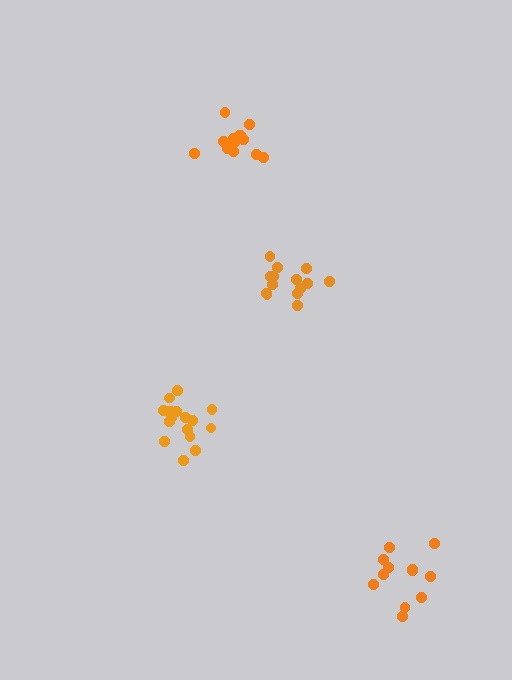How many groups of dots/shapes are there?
There are 4 groups.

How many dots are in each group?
Group 1: 14 dots, Group 2: 17 dots, Group 3: 14 dots, Group 4: 12 dots (57 total).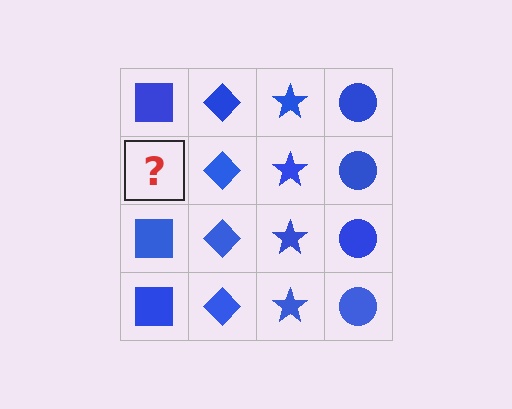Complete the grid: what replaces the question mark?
The question mark should be replaced with a blue square.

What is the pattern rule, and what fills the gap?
The rule is that each column has a consistent shape. The gap should be filled with a blue square.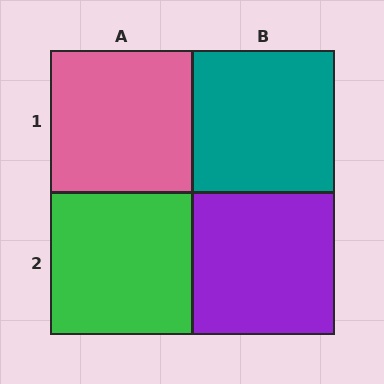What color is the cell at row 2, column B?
Purple.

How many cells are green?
1 cell is green.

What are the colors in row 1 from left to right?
Pink, teal.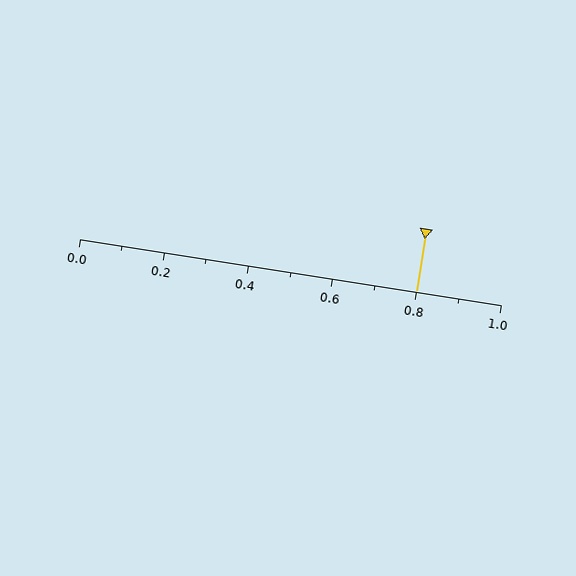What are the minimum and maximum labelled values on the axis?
The axis runs from 0.0 to 1.0.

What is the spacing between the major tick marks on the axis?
The major ticks are spaced 0.2 apart.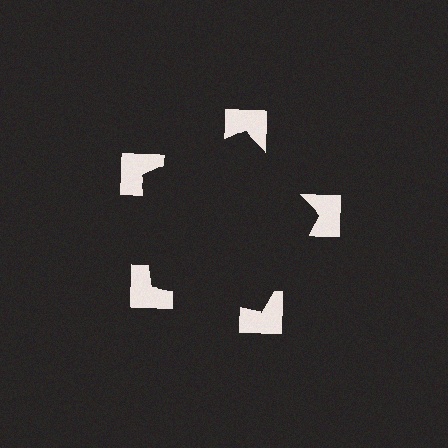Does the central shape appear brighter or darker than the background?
It typically appears slightly darker than the background, even though no actual brightness change is drawn.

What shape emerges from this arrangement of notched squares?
An illusory pentagon — its edges are inferred from the aligned wedge cuts in the notched squares, not physically drawn.